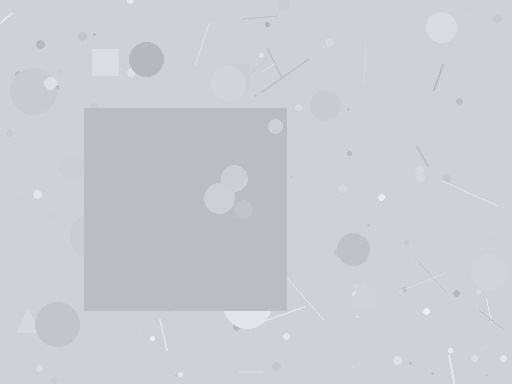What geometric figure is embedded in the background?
A square is embedded in the background.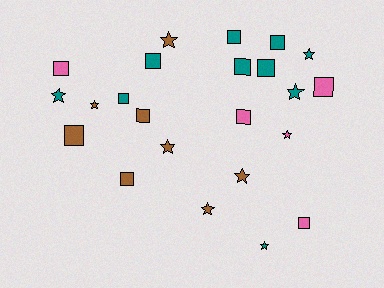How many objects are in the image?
There are 23 objects.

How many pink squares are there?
There are 4 pink squares.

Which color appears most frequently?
Teal, with 10 objects.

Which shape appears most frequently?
Square, with 13 objects.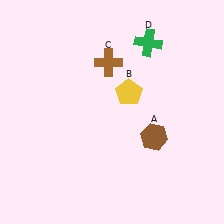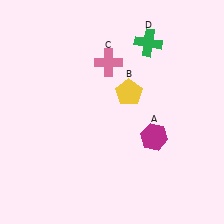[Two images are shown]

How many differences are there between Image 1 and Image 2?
There are 2 differences between the two images.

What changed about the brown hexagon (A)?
In Image 1, A is brown. In Image 2, it changed to magenta.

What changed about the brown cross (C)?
In Image 1, C is brown. In Image 2, it changed to pink.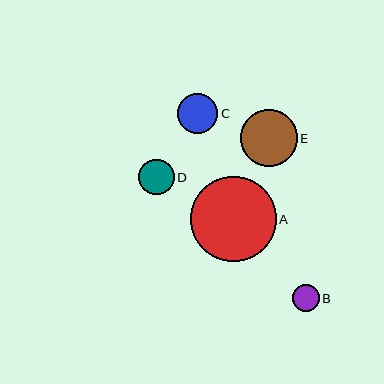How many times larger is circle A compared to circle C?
Circle A is approximately 2.1 times the size of circle C.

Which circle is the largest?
Circle A is the largest with a size of approximately 85 pixels.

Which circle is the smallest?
Circle B is the smallest with a size of approximately 26 pixels.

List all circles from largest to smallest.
From largest to smallest: A, E, C, D, B.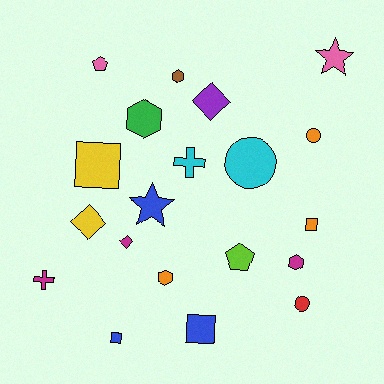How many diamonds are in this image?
There are 3 diamonds.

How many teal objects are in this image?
There are no teal objects.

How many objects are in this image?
There are 20 objects.